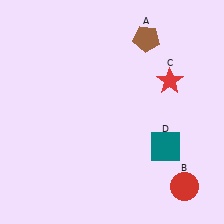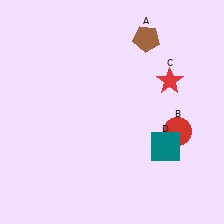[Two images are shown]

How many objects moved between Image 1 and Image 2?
1 object moved between the two images.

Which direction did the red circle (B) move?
The red circle (B) moved up.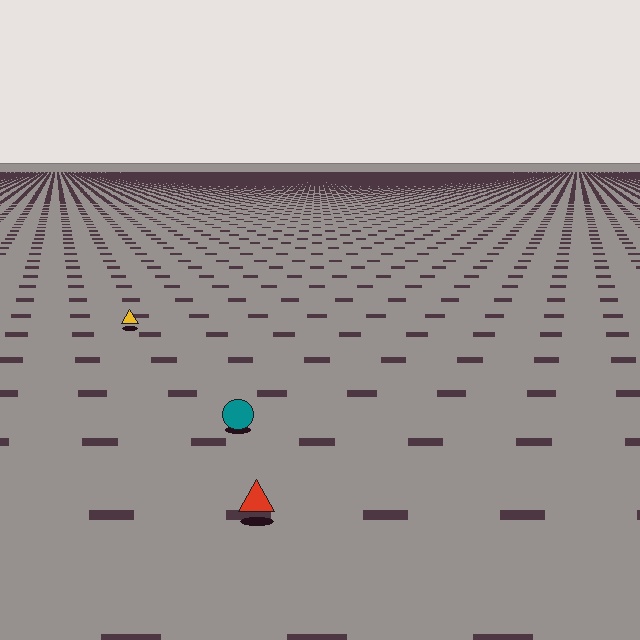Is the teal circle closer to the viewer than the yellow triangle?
Yes. The teal circle is closer — you can tell from the texture gradient: the ground texture is coarser near it.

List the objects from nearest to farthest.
From nearest to farthest: the red triangle, the teal circle, the yellow triangle.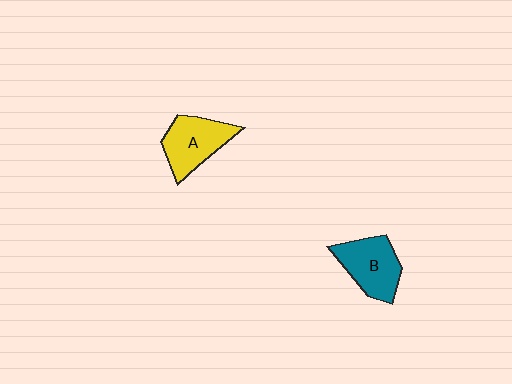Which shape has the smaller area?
Shape B (teal).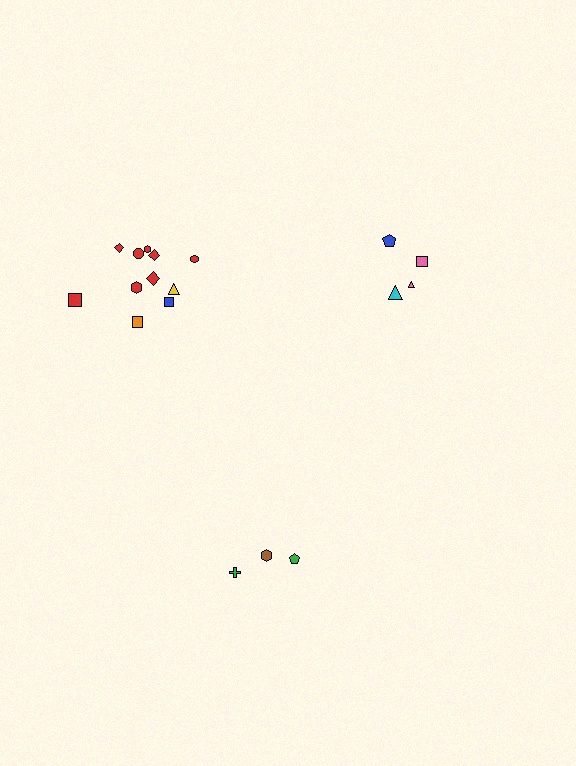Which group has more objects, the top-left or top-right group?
The top-left group.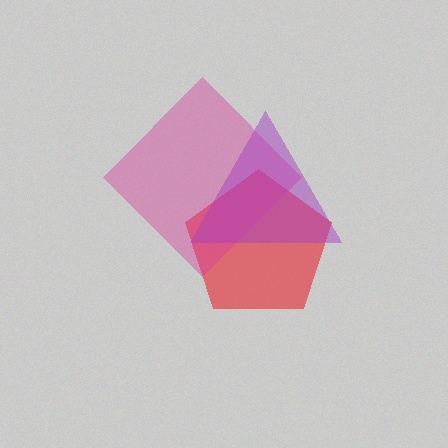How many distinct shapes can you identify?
There are 3 distinct shapes: a red pentagon, a magenta diamond, a purple triangle.